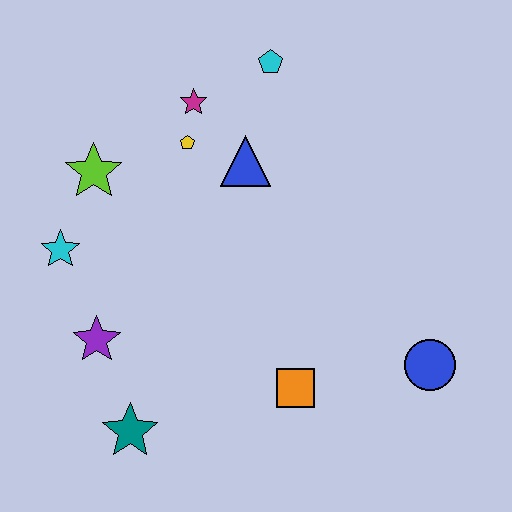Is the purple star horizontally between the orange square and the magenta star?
No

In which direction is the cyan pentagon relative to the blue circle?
The cyan pentagon is above the blue circle.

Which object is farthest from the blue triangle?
The teal star is farthest from the blue triangle.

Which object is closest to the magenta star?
The yellow pentagon is closest to the magenta star.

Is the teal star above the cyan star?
No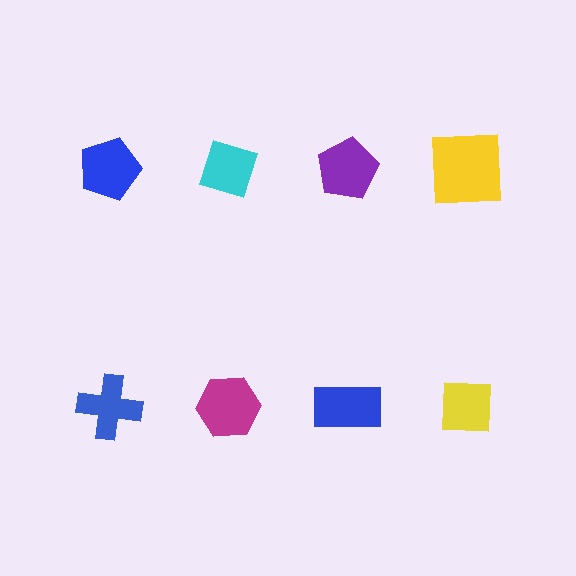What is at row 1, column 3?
A purple pentagon.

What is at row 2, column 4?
A yellow square.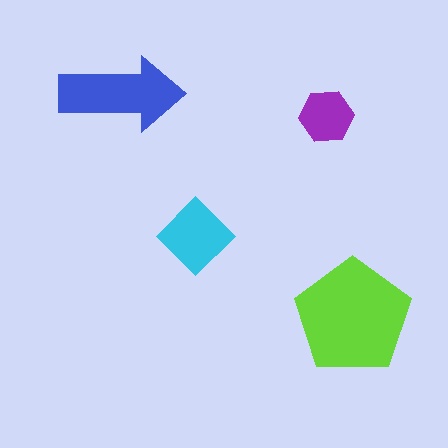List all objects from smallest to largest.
The purple hexagon, the cyan diamond, the blue arrow, the lime pentagon.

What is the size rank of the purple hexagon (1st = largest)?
4th.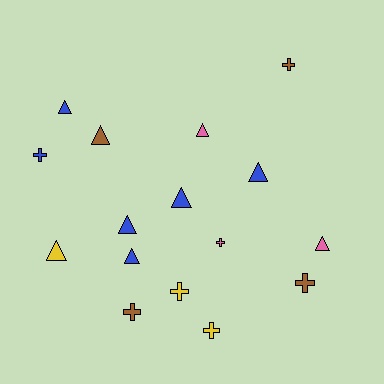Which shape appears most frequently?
Triangle, with 9 objects.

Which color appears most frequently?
Blue, with 6 objects.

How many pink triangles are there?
There are 2 pink triangles.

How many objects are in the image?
There are 16 objects.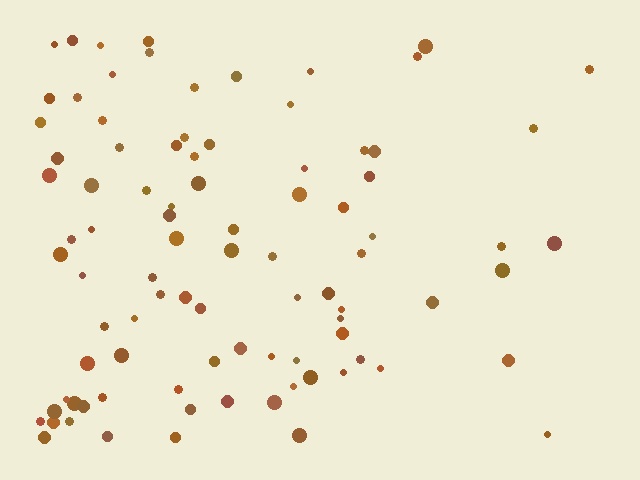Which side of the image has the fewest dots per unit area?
The right.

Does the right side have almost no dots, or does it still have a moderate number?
Still a moderate number, just noticeably fewer than the left.